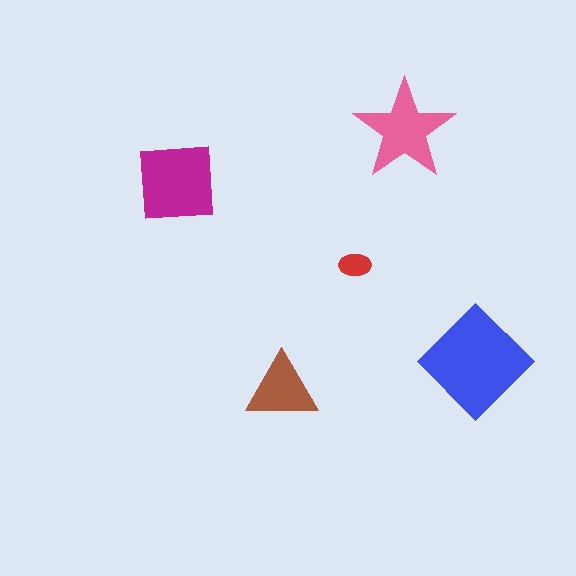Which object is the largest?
The blue diamond.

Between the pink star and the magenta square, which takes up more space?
The magenta square.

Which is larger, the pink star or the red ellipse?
The pink star.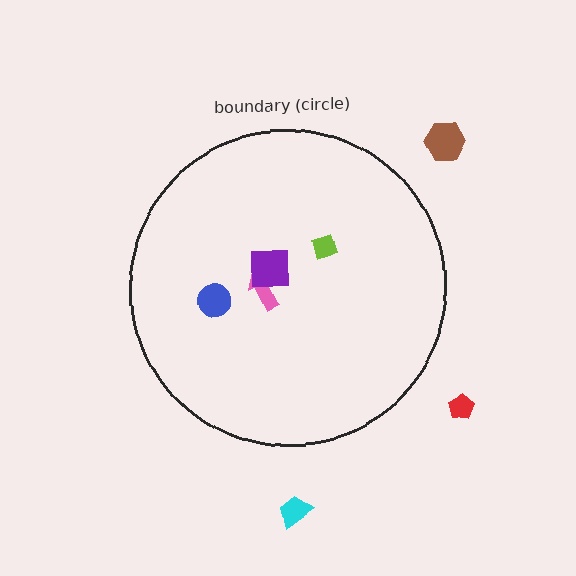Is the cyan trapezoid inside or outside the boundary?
Outside.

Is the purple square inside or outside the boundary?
Inside.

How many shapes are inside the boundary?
4 inside, 3 outside.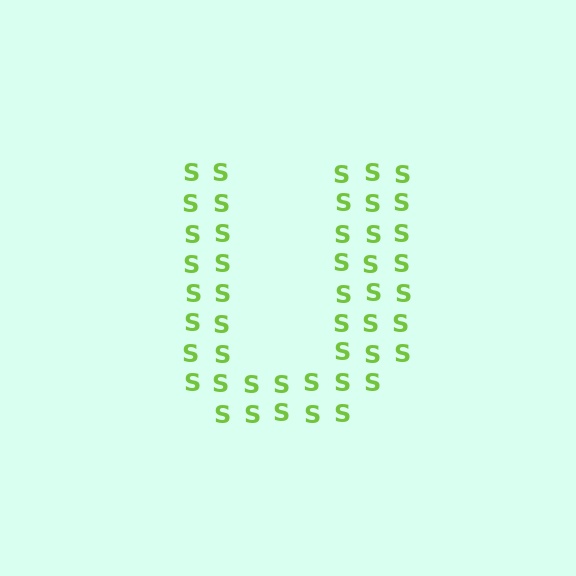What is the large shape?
The large shape is the letter U.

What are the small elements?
The small elements are letter S's.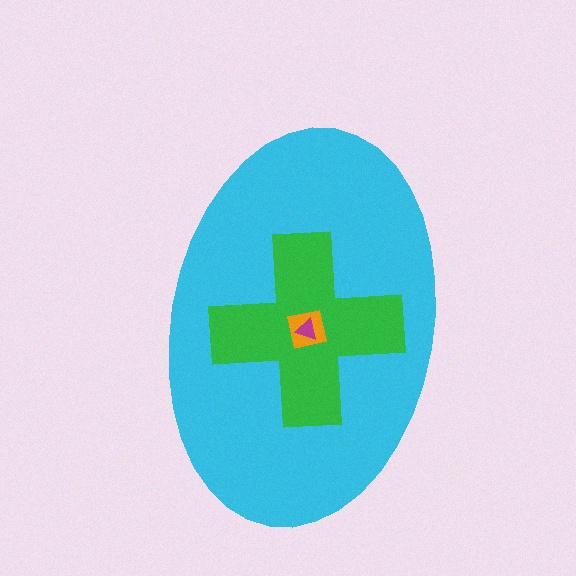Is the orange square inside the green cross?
Yes.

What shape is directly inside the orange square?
The magenta triangle.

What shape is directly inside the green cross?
The orange square.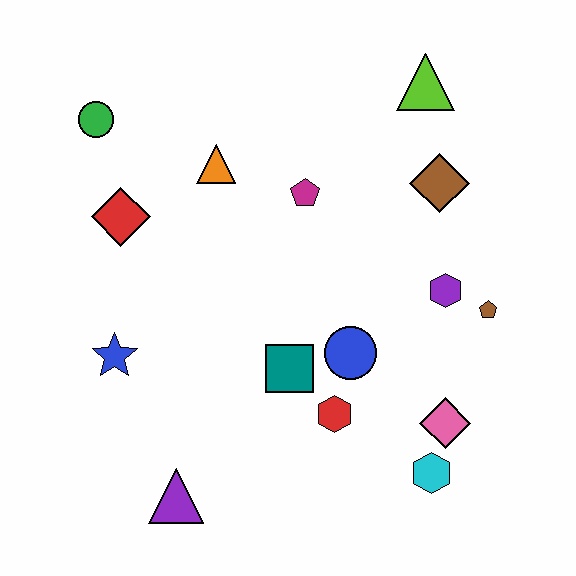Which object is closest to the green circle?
The red diamond is closest to the green circle.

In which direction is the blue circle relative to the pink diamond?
The blue circle is to the left of the pink diamond.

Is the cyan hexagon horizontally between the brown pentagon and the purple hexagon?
No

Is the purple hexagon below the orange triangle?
Yes